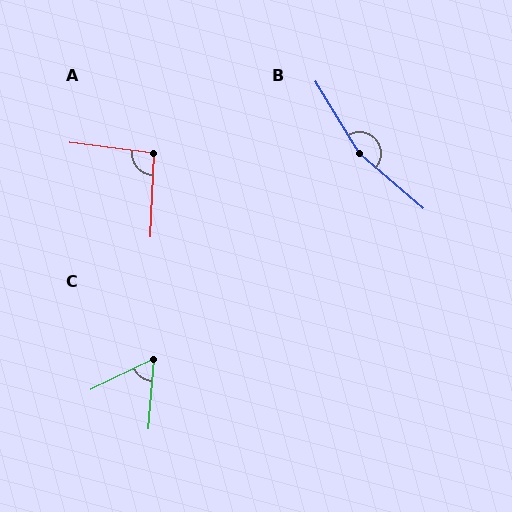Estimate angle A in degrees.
Approximately 94 degrees.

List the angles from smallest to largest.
C (59°), A (94°), B (162°).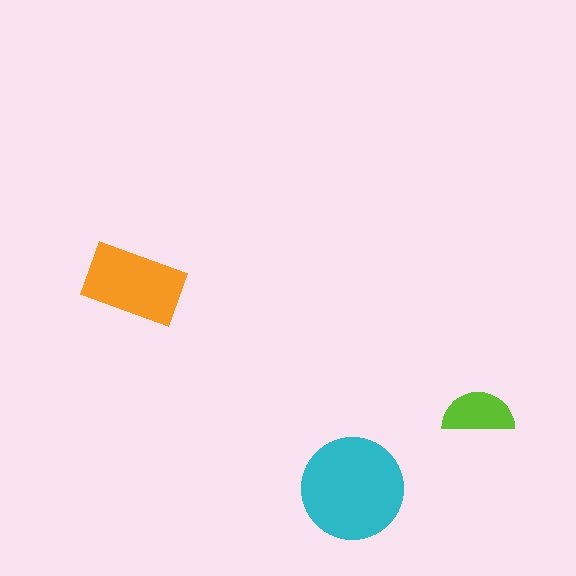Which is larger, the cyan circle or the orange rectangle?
The cyan circle.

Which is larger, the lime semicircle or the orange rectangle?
The orange rectangle.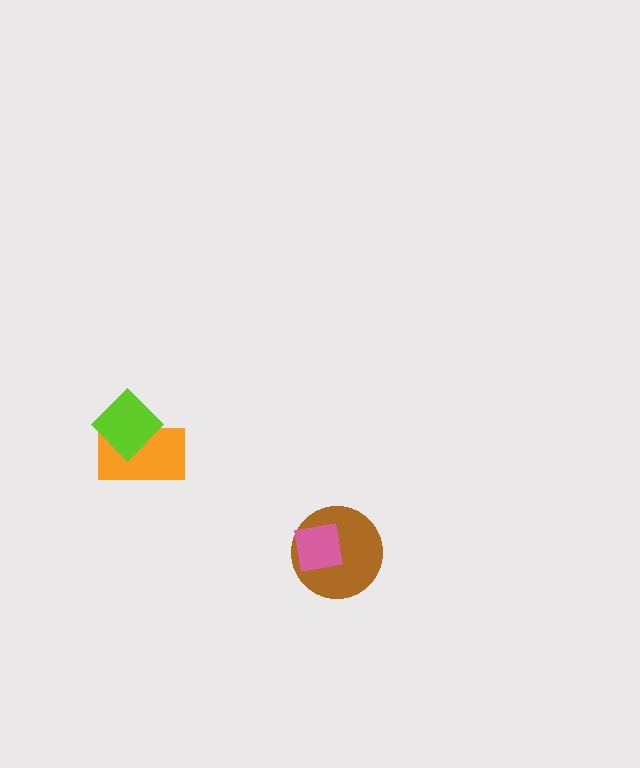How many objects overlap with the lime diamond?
1 object overlaps with the lime diamond.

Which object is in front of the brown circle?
The pink square is in front of the brown circle.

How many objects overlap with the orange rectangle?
1 object overlaps with the orange rectangle.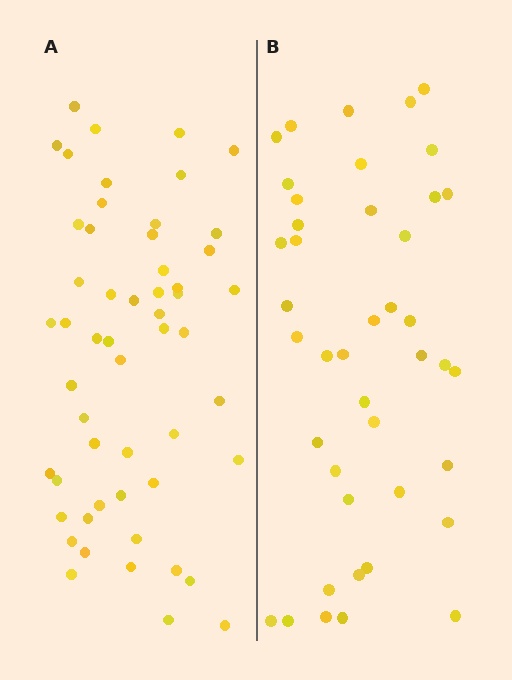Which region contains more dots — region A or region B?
Region A (the left region) has more dots.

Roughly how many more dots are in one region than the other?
Region A has roughly 12 or so more dots than region B.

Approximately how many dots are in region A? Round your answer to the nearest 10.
About 50 dots. (The exact count is 54, which rounds to 50.)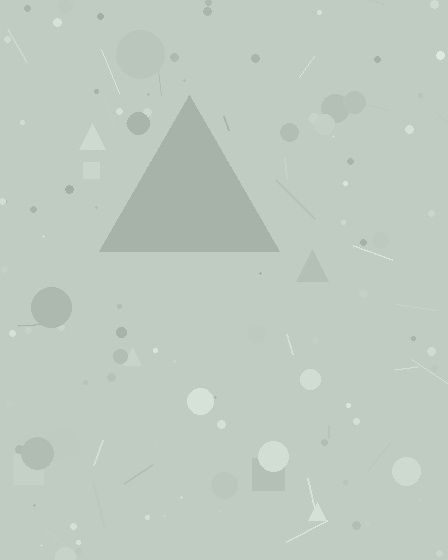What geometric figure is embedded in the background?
A triangle is embedded in the background.